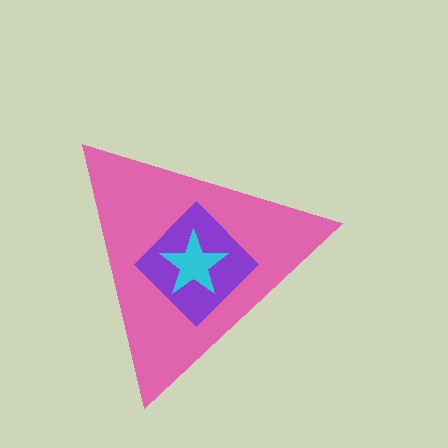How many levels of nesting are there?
3.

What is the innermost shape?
The cyan star.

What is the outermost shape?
The pink triangle.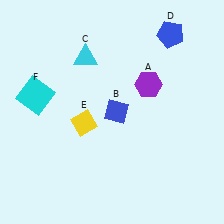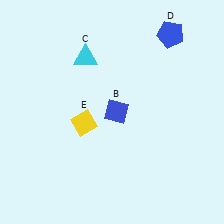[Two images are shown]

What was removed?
The purple hexagon (A), the cyan square (F) were removed in Image 2.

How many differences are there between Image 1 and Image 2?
There are 2 differences between the two images.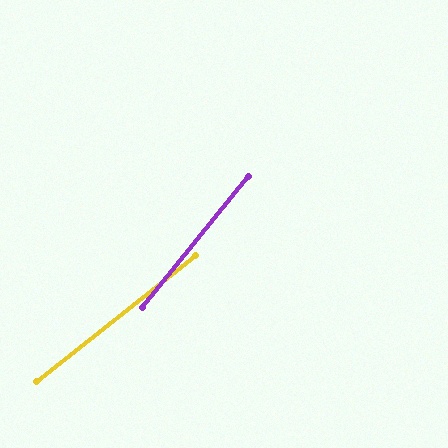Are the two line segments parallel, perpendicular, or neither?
Neither parallel nor perpendicular — they differ by about 13°.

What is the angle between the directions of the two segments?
Approximately 13 degrees.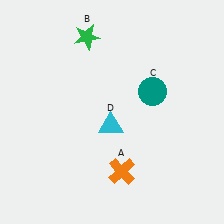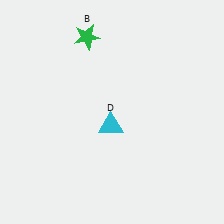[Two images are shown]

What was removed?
The teal circle (C), the orange cross (A) were removed in Image 2.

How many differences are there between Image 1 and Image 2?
There are 2 differences between the two images.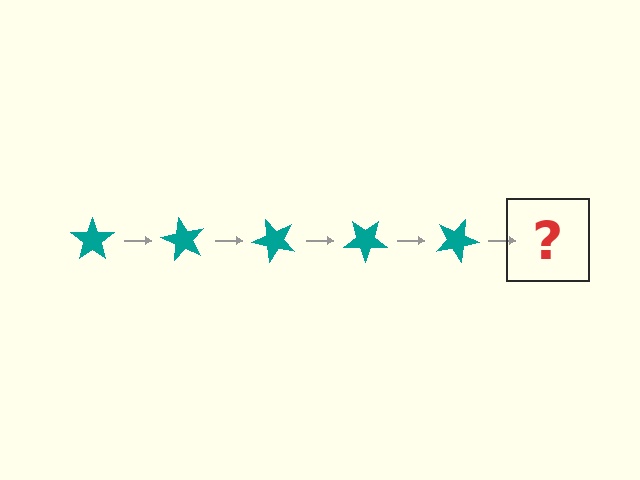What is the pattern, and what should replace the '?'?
The pattern is that the star rotates 60 degrees each step. The '?' should be a teal star rotated 300 degrees.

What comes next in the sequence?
The next element should be a teal star rotated 300 degrees.